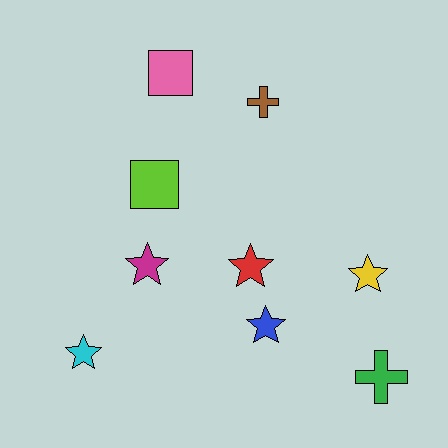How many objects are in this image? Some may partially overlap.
There are 9 objects.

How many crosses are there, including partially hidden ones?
There are 2 crosses.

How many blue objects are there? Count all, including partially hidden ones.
There is 1 blue object.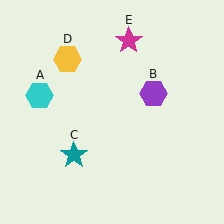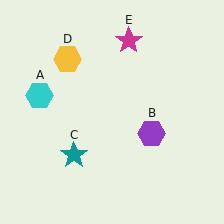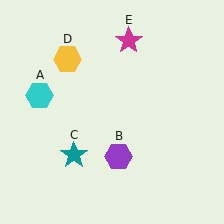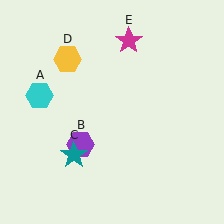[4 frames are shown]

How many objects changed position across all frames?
1 object changed position: purple hexagon (object B).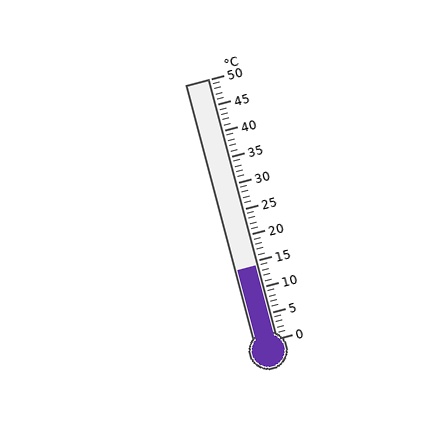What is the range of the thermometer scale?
The thermometer scale ranges from 0°C to 50°C.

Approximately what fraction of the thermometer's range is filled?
The thermometer is filled to approximately 30% of its range.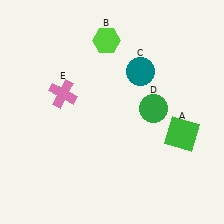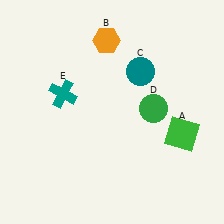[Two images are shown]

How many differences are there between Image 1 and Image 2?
There are 2 differences between the two images.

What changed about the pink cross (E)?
In Image 1, E is pink. In Image 2, it changed to teal.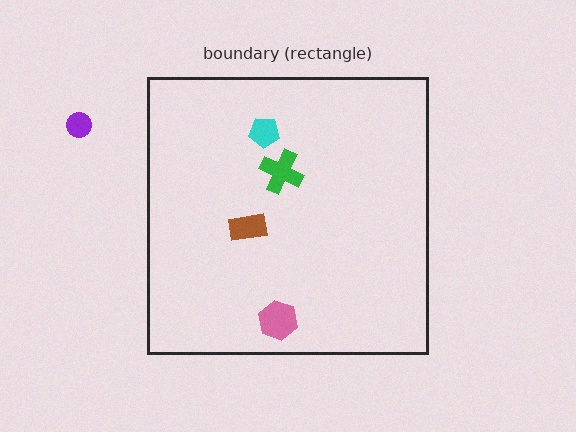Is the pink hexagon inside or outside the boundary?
Inside.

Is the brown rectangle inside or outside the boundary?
Inside.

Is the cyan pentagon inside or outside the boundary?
Inside.